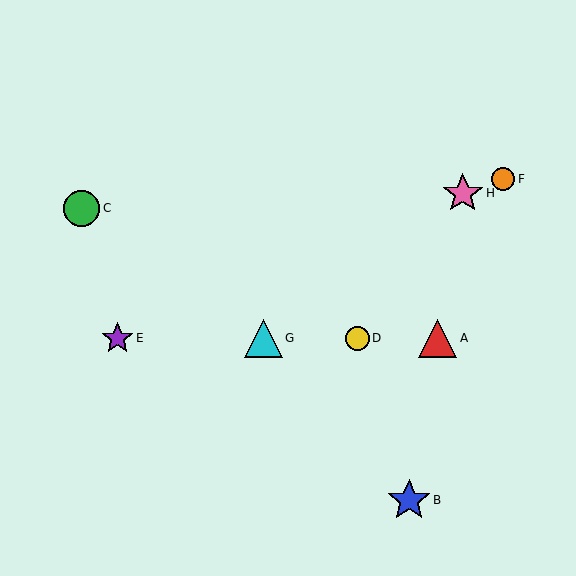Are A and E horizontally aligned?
Yes, both are at y≈339.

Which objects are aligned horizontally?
Objects A, D, E, G are aligned horizontally.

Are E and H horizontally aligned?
No, E is at y≈339 and H is at y≈193.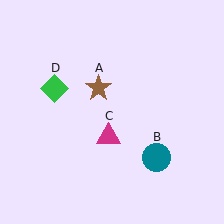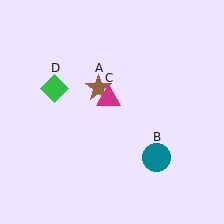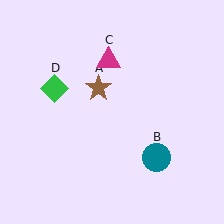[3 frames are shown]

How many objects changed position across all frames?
1 object changed position: magenta triangle (object C).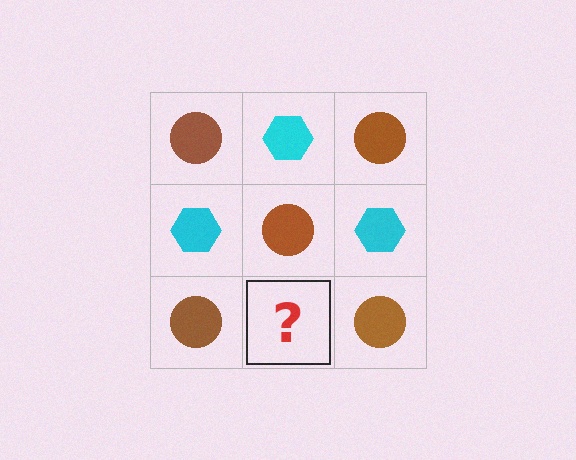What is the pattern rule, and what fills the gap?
The rule is that it alternates brown circle and cyan hexagon in a checkerboard pattern. The gap should be filled with a cyan hexagon.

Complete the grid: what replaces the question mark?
The question mark should be replaced with a cyan hexagon.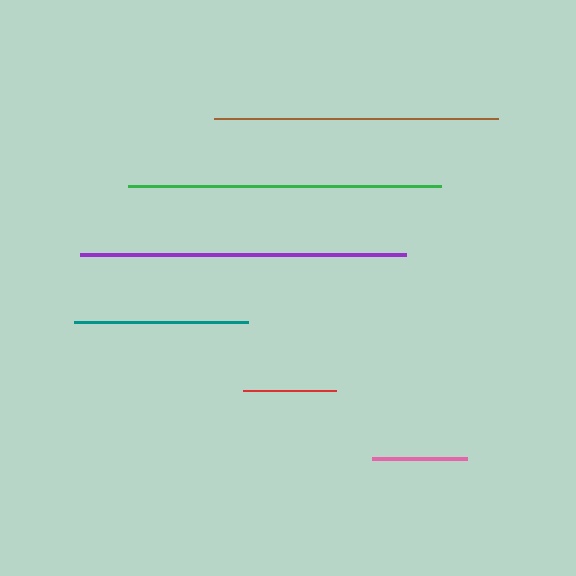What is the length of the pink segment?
The pink segment is approximately 95 pixels long.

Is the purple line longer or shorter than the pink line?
The purple line is longer than the pink line.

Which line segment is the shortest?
The red line is the shortest at approximately 94 pixels.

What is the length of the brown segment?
The brown segment is approximately 285 pixels long.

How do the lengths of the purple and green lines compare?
The purple and green lines are approximately the same length.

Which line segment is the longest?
The purple line is the longest at approximately 326 pixels.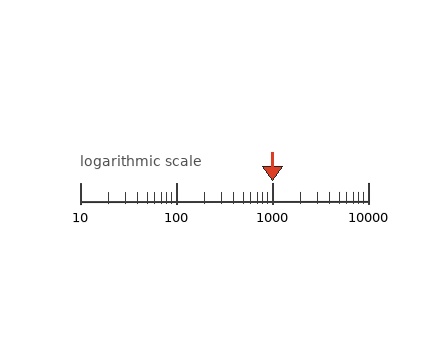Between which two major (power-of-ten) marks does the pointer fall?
The pointer is between 1000 and 10000.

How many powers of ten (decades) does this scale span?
The scale spans 3 decades, from 10 to 10000.